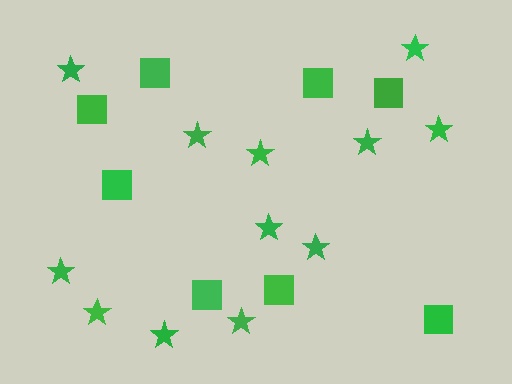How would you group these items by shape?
There are 2 groups: one group of squares (8) and one group of stars (12).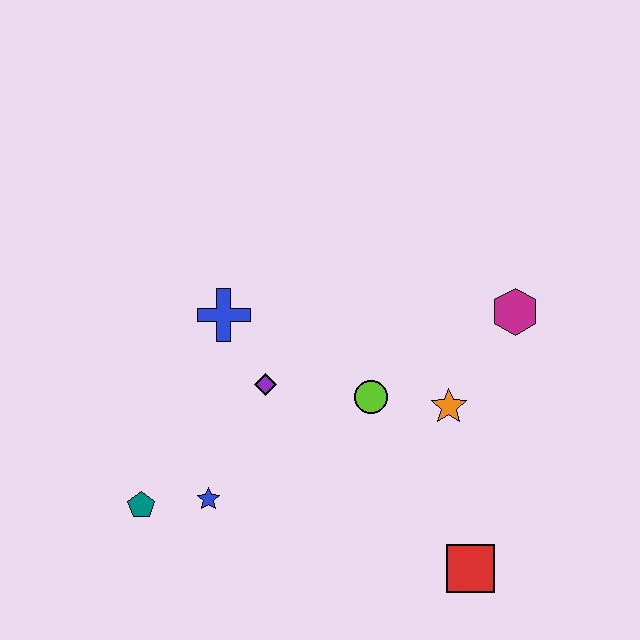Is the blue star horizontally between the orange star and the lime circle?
No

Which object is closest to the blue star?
The teal pentagon is closest to the blue star.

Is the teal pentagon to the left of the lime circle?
Yes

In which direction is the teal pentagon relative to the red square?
The teal pentagon is to the left of the red square.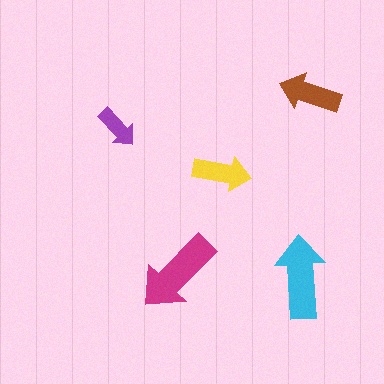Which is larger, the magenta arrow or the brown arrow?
The magenta one.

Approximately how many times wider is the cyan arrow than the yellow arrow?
About 1.5 times wider.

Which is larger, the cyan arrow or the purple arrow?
The cyan one.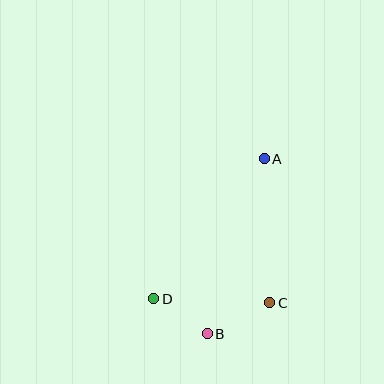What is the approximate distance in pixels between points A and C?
The distance between A and C is approximately 144 pixels.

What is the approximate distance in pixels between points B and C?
The distance between B and C is approximately 70 pixels.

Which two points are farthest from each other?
Points A and B are farthest from each other.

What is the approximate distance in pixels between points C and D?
The distance between C and D is approximately 116 pixels.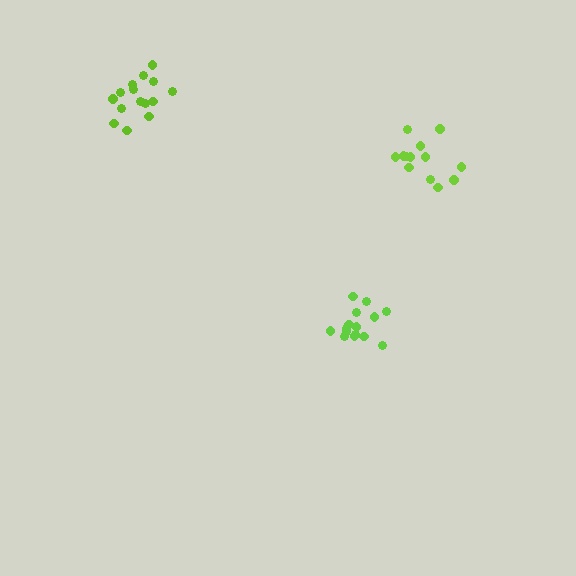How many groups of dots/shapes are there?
There are 3 groups.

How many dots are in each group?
Group 1: 15 dots, Group 2: 13 dots, Group 3: 15 dots (43 total).